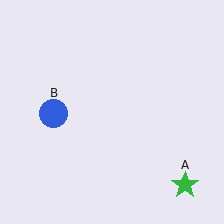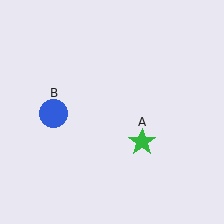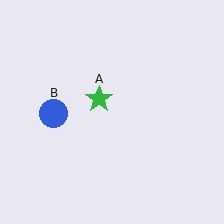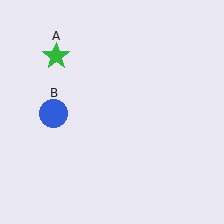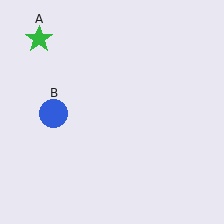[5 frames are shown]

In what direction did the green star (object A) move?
The green star (object A) moved up and to the left.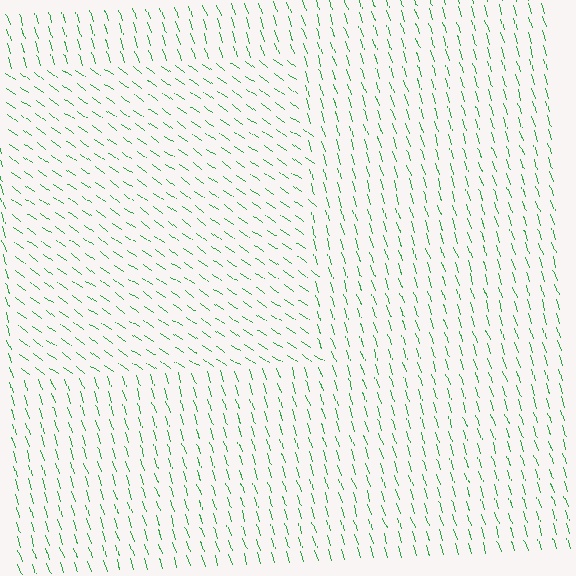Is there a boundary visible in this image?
Yes, there is a texture boundary formed by a change in line orientation.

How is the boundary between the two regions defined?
The boundary is defined purely by a change in line orientation (approximately 37 degrees difference). All lines are the same color and thickness.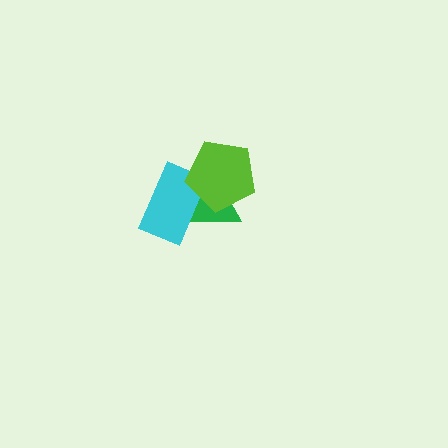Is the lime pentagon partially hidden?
No, no other shape covers it.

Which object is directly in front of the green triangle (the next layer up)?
The cyan rectangle is directly in front of the green triangle.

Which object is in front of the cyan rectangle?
The lime pentagon is in front of the cyan rectangle.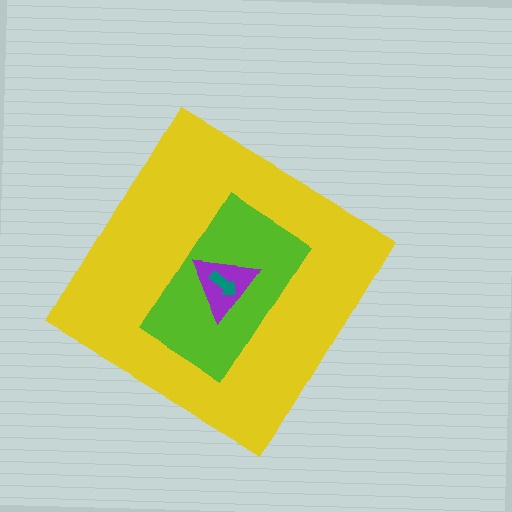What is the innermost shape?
The teal arrow.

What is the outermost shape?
The yellow diamond.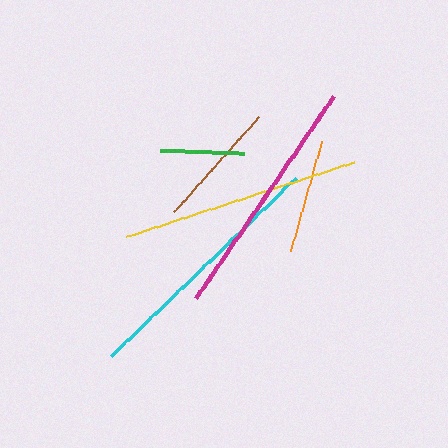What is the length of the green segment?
The green segment is approximately 83 pixels long.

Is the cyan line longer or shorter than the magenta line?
The cyan line is longer than the magenta line.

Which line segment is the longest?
The cyan line is the longest at approximately 257 pixels.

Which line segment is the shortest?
The green line is the shortest at approximately 83 pixels.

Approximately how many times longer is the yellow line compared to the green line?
The yellow line is approximately 2.9 times the length of the green line.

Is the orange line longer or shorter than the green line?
The orange line is longer than the green line.